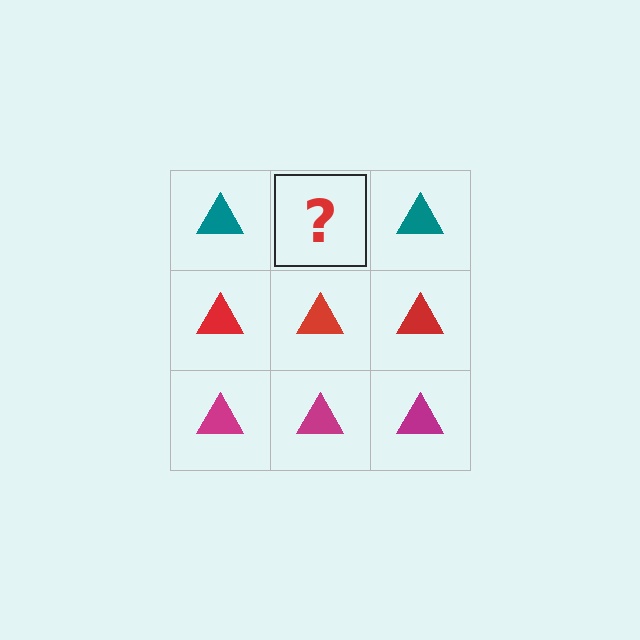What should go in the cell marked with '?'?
The missing cell should contain a teal triangle.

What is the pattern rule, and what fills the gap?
The rule is that each row has a consistent color. The gap should be filled with a teal triangle.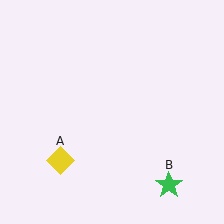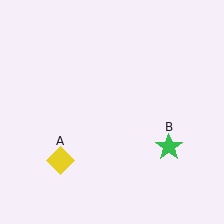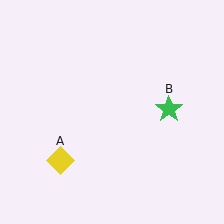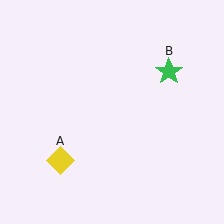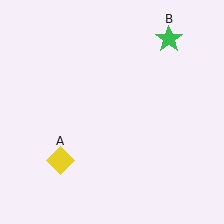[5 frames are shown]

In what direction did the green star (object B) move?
The green star (object B) moved up.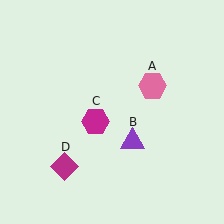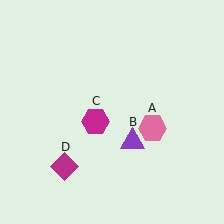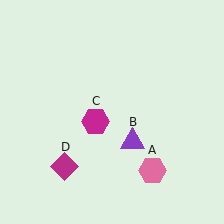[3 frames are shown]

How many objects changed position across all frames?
1 object changed position: pink hexagon (object A).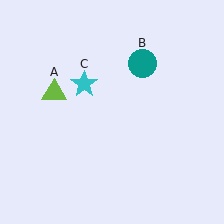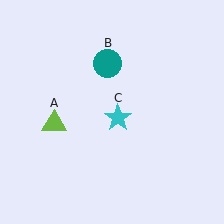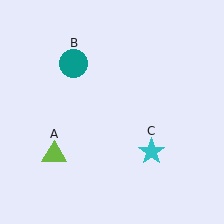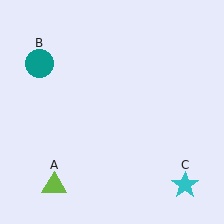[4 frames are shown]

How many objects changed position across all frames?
3 objects changed position: lime triangle (object A), teal circle (object B), cyan star (object C).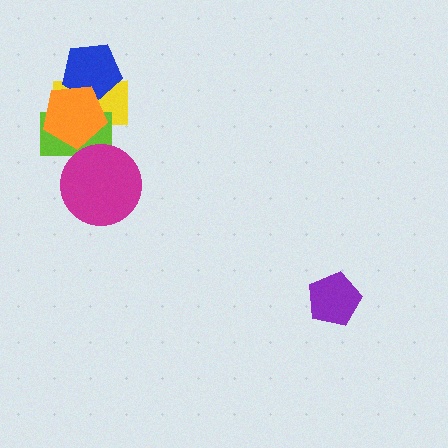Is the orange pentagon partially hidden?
No, no other shape covers it.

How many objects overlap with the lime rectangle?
3 objects overlap with the lime rectangle.